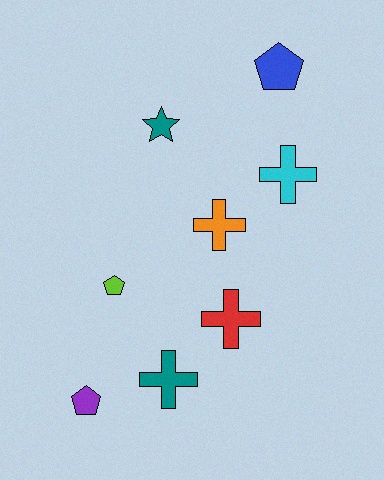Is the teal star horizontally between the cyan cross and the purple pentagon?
Yes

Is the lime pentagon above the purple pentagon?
Yes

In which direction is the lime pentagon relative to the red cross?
The lime pentagon is to the left of the red cross.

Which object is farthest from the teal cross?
The blue pentagon is farthest from the teal cross.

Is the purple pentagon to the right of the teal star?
No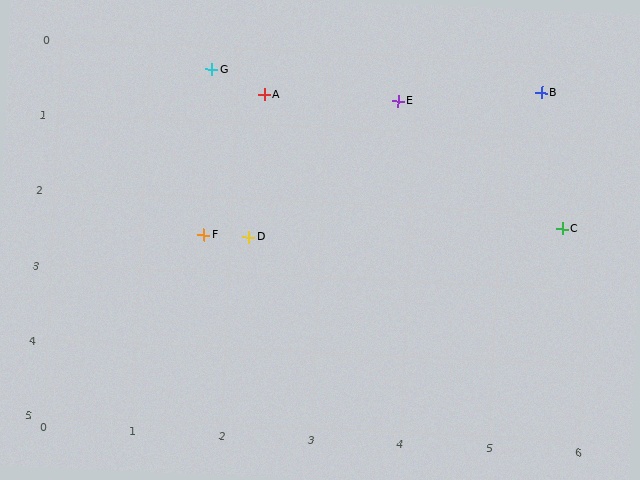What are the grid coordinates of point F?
Point F is at approximately (1.7, 2.5).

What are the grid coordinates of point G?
Point G is at approximately (1.7, 0.3).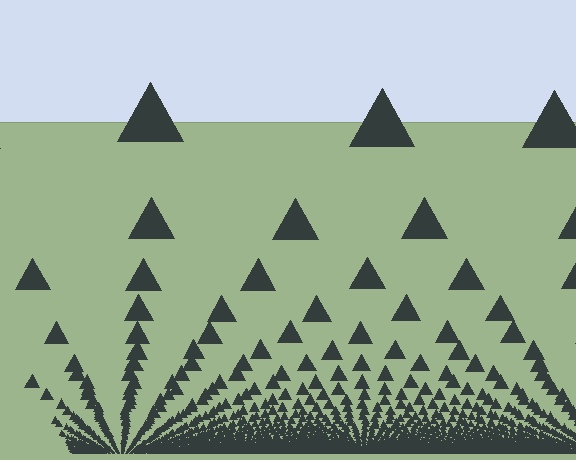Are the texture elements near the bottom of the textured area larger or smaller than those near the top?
Smaller. The gradient is inverted — elements near the bottom are smaller and denser.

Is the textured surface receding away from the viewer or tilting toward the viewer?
The surface appears to tilt toward the viewer. Texture elements get larger and sparser toward the top.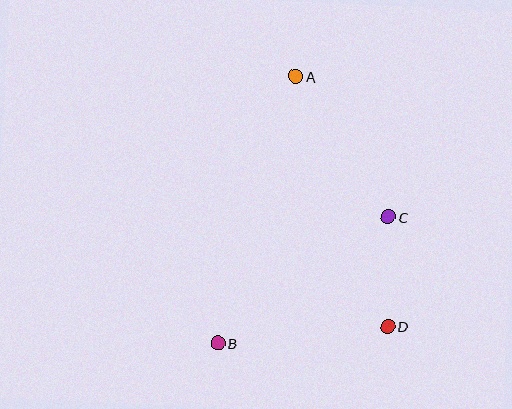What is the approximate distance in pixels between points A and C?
The distance between A and C is approximately 168 pixels.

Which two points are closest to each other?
Points C and D are closest to each other.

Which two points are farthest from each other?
Points A and B are farthest from each other.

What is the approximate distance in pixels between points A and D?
The distance between A and D is approximately 267 pixels.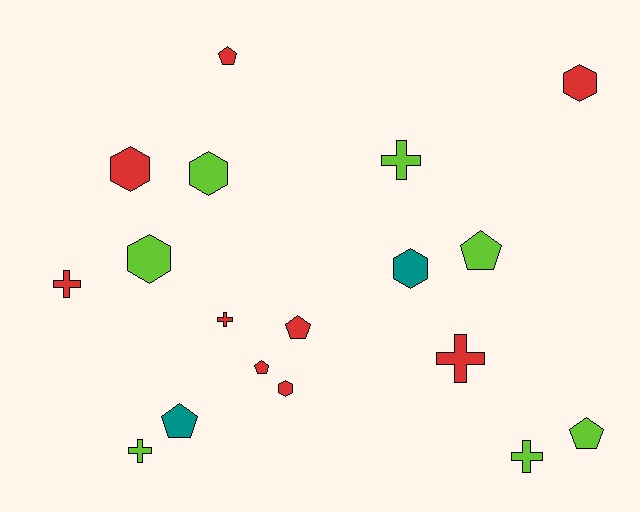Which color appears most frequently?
Red, with 9 objects.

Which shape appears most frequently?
Cross, with 6 objects.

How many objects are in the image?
There are 18 objects.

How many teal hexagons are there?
There is 1 teal hexagon.